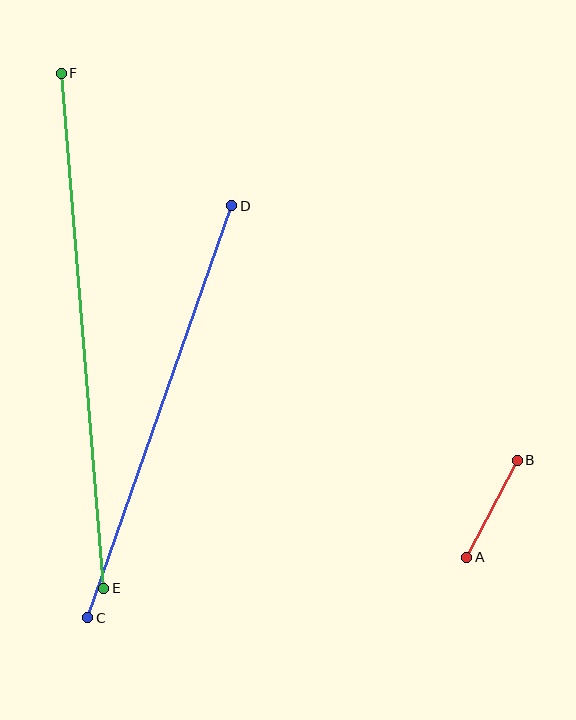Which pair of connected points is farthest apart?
Points E and F are farthest apart.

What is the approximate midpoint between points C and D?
The midpoint is at approximately (160, 412) pixels.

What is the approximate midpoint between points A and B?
The midpoint is at approximately (492, 509) pixels.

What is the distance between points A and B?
The distance is approximately 109 pixels.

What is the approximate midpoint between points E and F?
The midpoint is at approximately (82, 331) pixels.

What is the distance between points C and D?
The distance is approximately 436 pixels.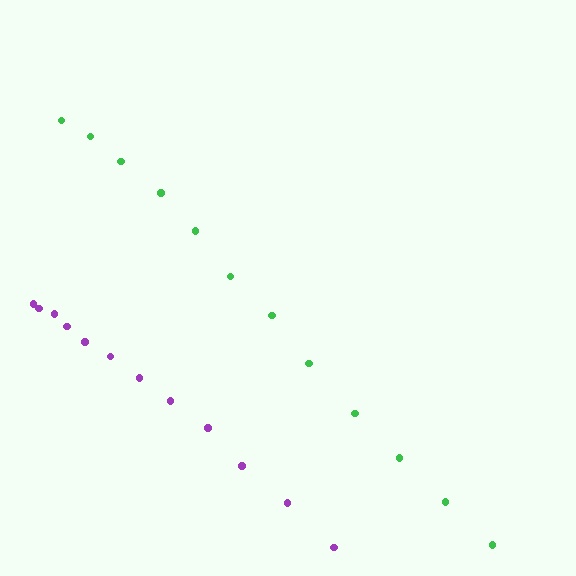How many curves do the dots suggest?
There are 2 distinct paths.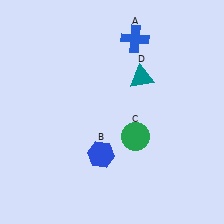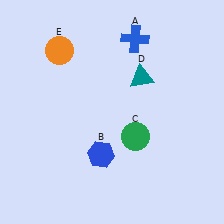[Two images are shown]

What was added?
An orange circle (E) was added in Image 2.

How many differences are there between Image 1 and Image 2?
There is 1 difference between the two images.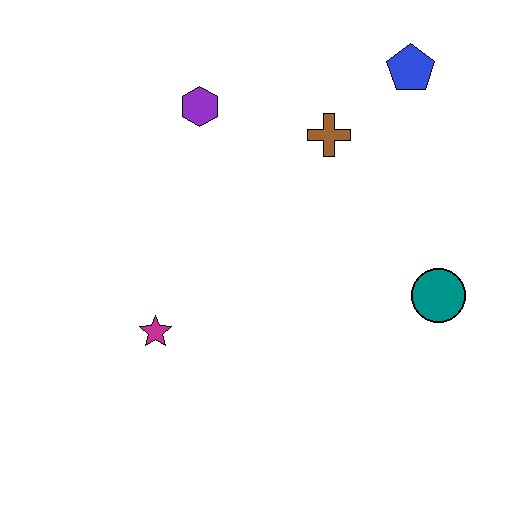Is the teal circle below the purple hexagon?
Yes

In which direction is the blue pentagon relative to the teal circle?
The blue pentagon is above the teal circle.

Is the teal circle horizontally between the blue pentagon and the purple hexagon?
No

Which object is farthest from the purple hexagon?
The teal circle is farthest from the purple hexagon.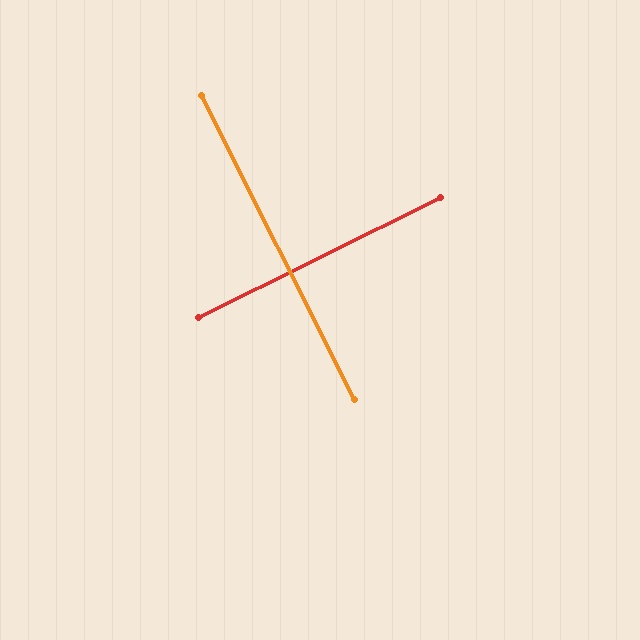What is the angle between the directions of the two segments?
Approximately 90 degrees.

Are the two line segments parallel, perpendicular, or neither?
Perpendicular — they meet at approximately 90°.